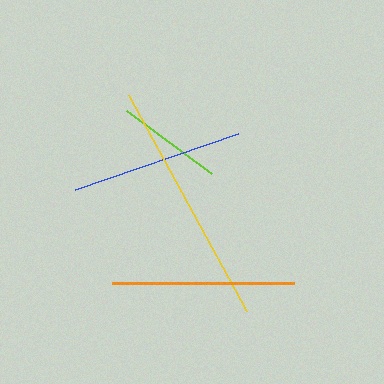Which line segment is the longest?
The yellow line is the longest at approximately 246 pixels.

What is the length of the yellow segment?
The yellow segment is approximately 246 pixels long.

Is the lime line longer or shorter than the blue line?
The blue line is longer than the lime line.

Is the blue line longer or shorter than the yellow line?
The yellow line is longer than the blue line.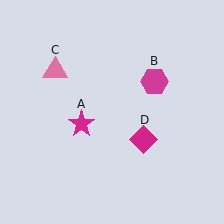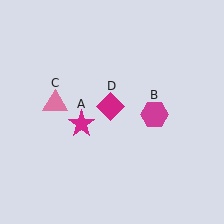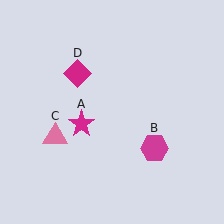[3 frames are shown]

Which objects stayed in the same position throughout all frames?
Magenta star (object A) remained stationary.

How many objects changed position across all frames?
3 objects changed position: magenta hexagon (object B), pink triangle (object C), magenta diamond (object D).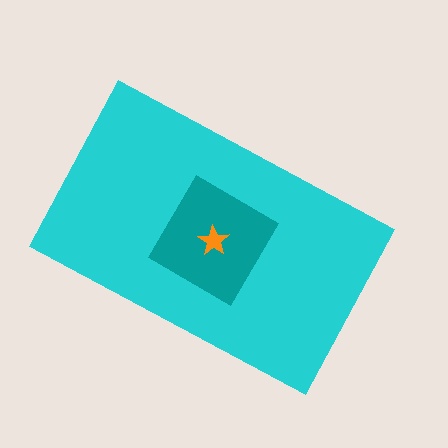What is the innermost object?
The orange star.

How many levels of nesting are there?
3.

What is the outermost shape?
The cyan rectangle.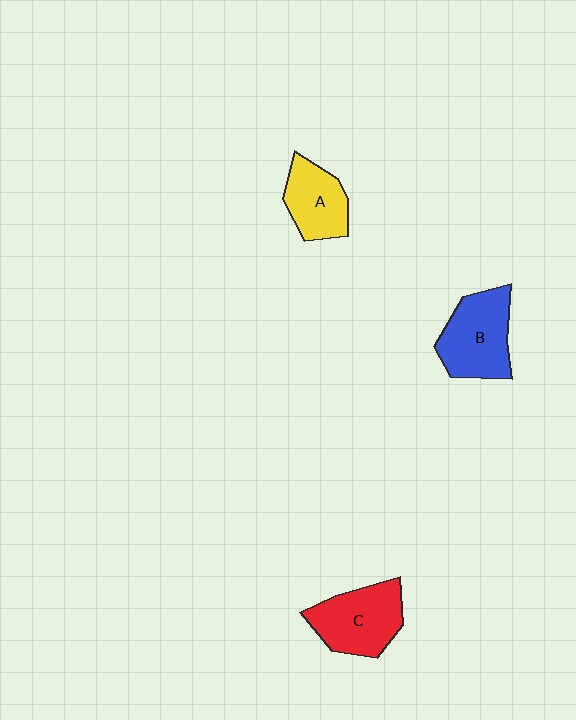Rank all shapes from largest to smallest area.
From largest to smallest: B (blue), C (red), A (yellow).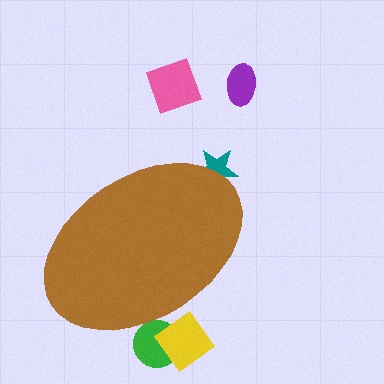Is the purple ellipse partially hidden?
No, the purple ellipse is fully visible.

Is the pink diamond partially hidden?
No, the pink diamond is fully visible.